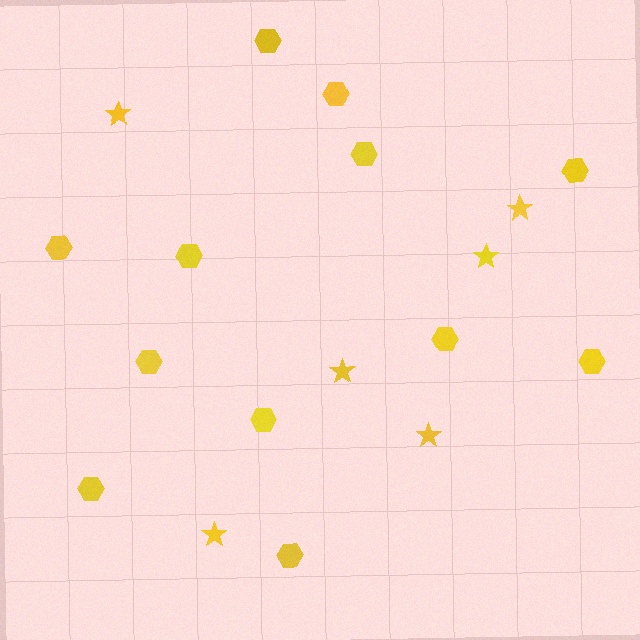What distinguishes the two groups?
There are 2 groups: one group of hexagons (12) and one group of stars (6).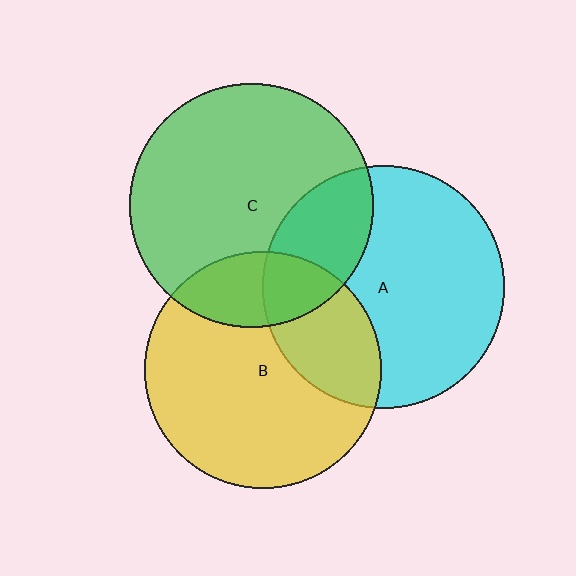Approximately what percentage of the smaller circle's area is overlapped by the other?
Approximately 30%.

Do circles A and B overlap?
Yes.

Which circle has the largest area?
Circle C (green).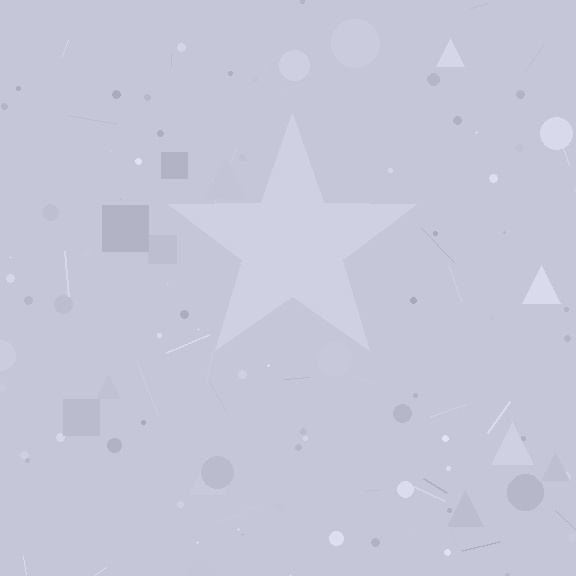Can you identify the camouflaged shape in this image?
The camouflaged shape is a star.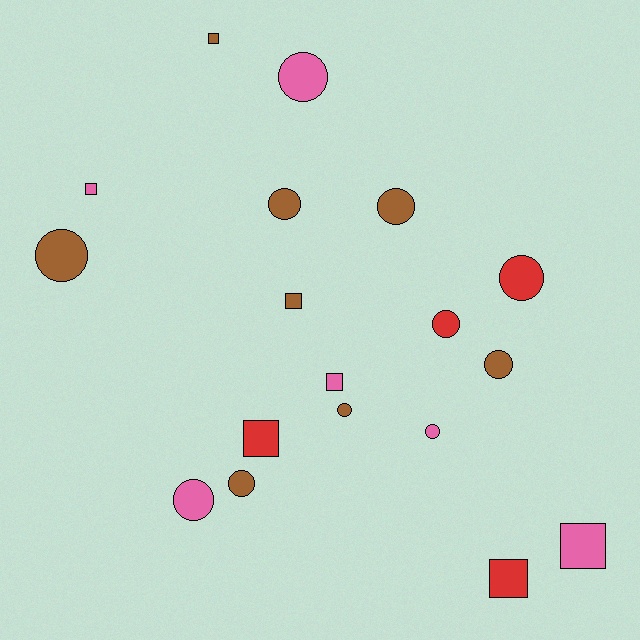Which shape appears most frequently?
Circle, with 11 objects.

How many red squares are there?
There are 2 red squares.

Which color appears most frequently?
Brown, with 8 objects.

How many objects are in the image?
There are 18 objects.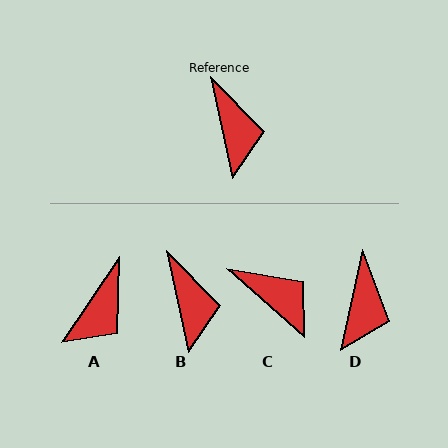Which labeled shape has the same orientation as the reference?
B.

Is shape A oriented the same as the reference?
No, it is off by about 46 degrees.